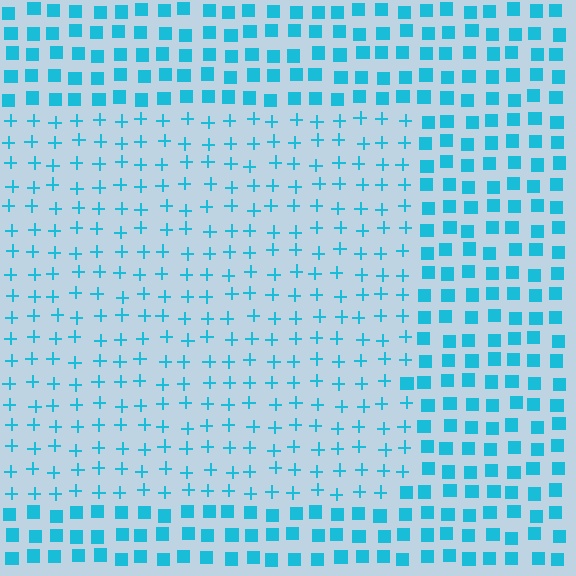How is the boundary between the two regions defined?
The boundary is defined by a change in element shape: plus signs inside vs. squares outside. All elements share the same color and spacing.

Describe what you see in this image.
The image is filled with small cyan elements arranged in a uniform grid. A rectangle-shaped region contains plus signs, while the surrounding area contains squares. The boundary is defined purely by the change in element shape.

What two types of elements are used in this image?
The image uses plus signs inside the rectangle region and squares outside it.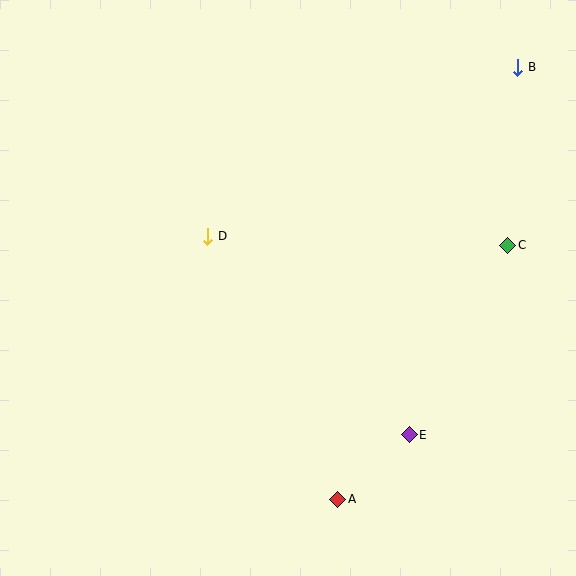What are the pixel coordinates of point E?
Point E is at (409, 435).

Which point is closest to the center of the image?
Point D at (208, 236) is closest to the center.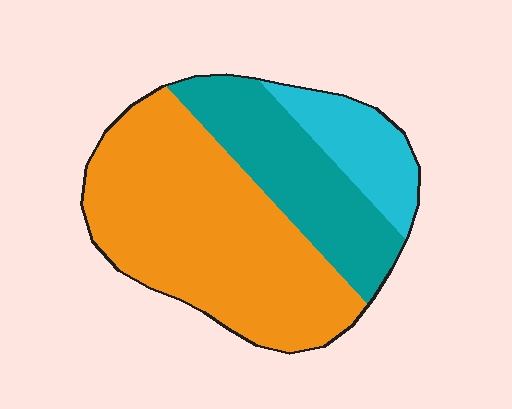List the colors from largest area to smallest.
From largest to smallest: orange, teal, cyan.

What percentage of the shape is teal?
Teal covers about 30% of the shape.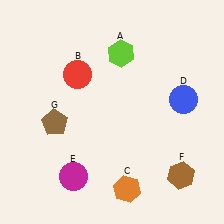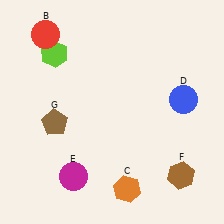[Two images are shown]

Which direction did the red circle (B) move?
The red circle (B) moved up.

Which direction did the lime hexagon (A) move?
The lime hexagon (A) moved left.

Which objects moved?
The objects that moved are: the lime hexagon (A), the red circle (B).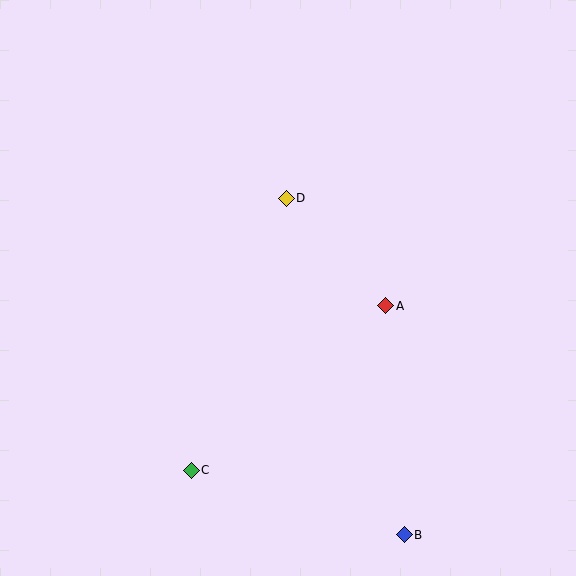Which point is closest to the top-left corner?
Point D is closest to the top-left corner.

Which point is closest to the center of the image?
Point D at (286, 198) is closest to the center.